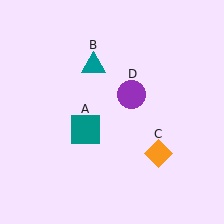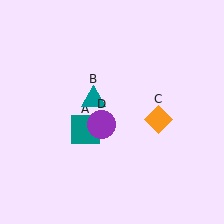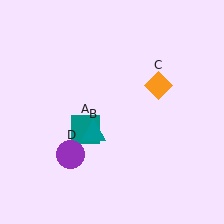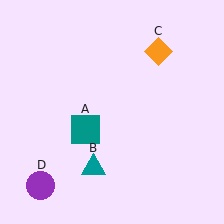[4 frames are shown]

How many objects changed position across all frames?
3 objects changed position: teal triangle (object B), orange diamond (object C), purple circle (object D).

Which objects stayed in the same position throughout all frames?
Teal square (object A) remained stationary.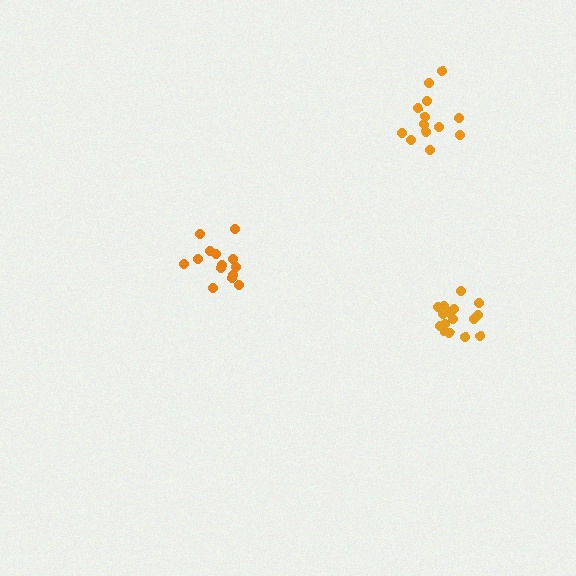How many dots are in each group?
Group 1: 14 dots, Group 2: 13 dots, Group 3: 17 dots (44 total).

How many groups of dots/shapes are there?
There are 3 groups.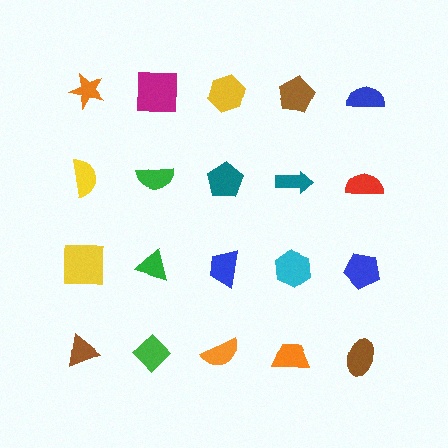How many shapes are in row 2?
5 shapes.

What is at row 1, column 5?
A blue semicircle.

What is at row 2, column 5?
A red semicircle.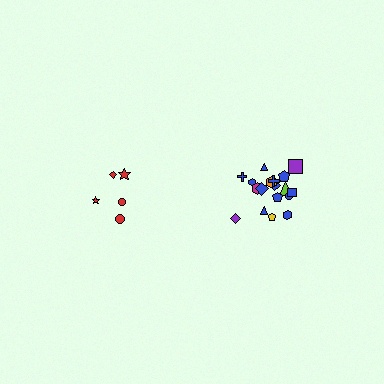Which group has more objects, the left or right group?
The right group.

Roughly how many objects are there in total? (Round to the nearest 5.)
Roughly 25 objects in total.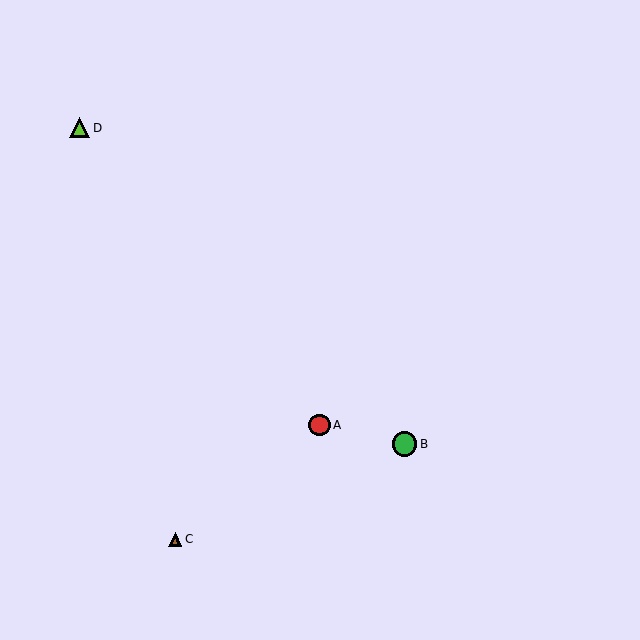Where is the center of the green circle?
The center of the green circle is at (404, 444).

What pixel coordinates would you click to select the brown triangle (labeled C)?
Click at (175, 539) to select the brown triangle C.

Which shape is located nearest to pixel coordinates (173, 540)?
The brown triangle (labeled C) at (175, 539) is nearest to that location.